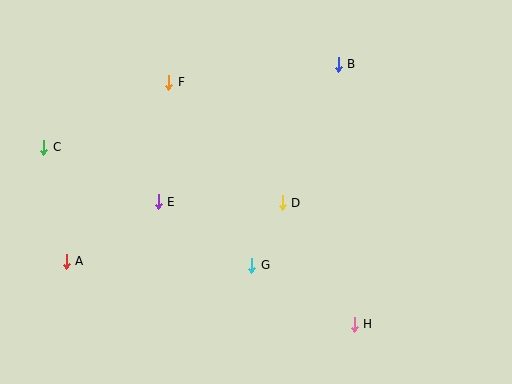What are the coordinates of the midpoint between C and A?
The midpoint between C and A is at (55, 204).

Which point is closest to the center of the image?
Point D at (282, 203) is closest to the center.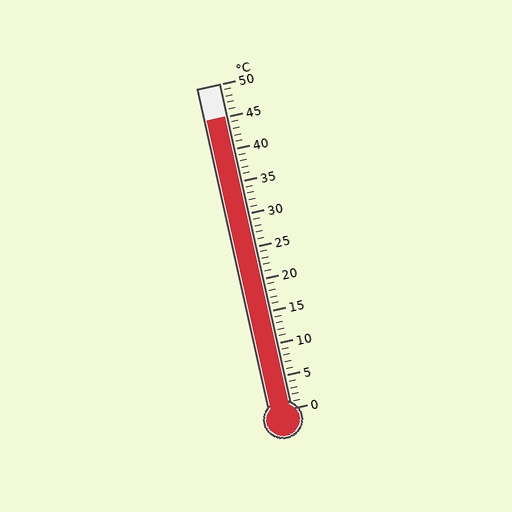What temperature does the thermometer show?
The thermometer shows approximately 45°C.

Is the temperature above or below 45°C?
The temperature is at 45°C.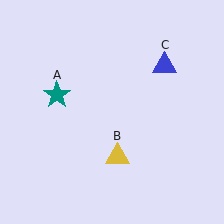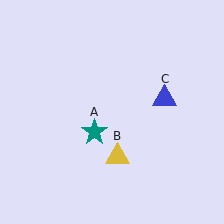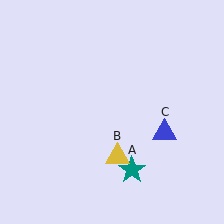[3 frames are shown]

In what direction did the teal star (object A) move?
The teal star (object A) moved down and to the right.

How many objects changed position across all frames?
2 objects changed position: teal star (object A), blue triangle (object C).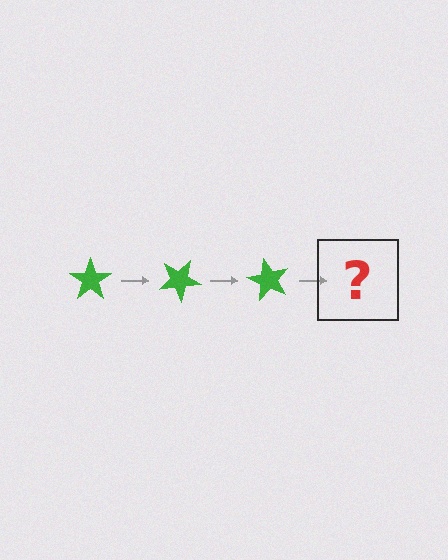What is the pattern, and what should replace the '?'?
The pattern is that the star rotates 30 degrees each step. The '?' should be a green star rotated 90 degrees.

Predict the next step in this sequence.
The next step is a green star rotated 90 degrees.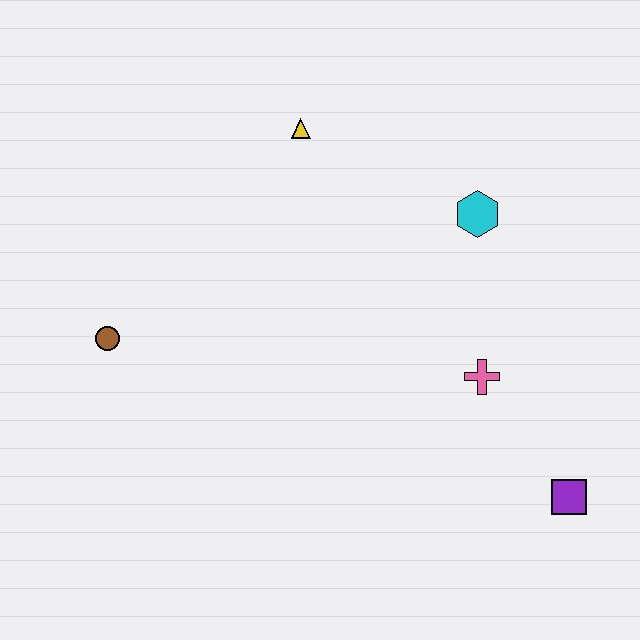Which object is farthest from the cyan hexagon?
The brown circle is farthest from the cyan hexagon.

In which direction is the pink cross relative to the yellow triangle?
The pink cross is below the yellow triangle.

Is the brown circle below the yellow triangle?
Yes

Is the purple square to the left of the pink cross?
No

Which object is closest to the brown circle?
The yellow triangle is closest to the brown circle.